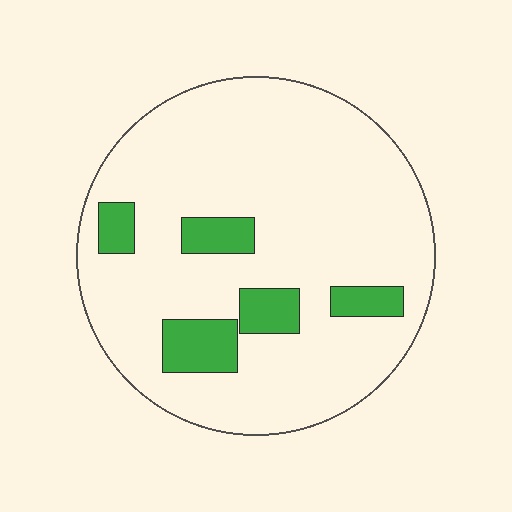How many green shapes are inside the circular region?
5.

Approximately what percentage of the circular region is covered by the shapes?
Approximately 15%.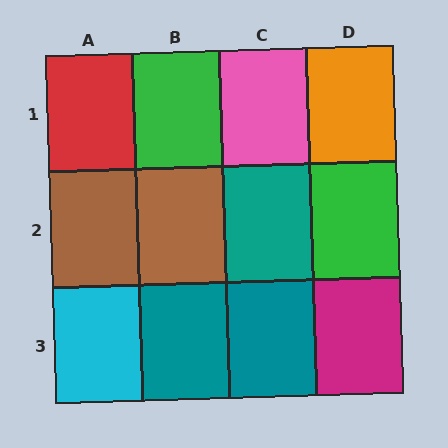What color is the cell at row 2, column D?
Green.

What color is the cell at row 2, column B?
Brown.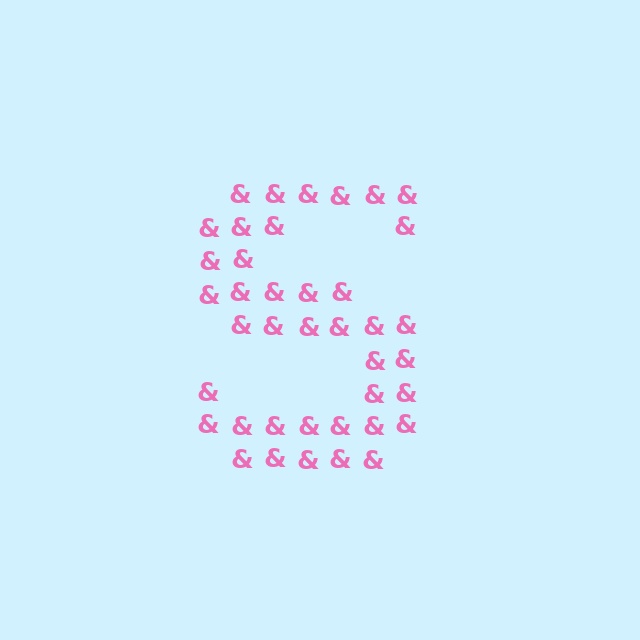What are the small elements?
The small elements are ampersands.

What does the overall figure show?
The overall figure shows the letter S.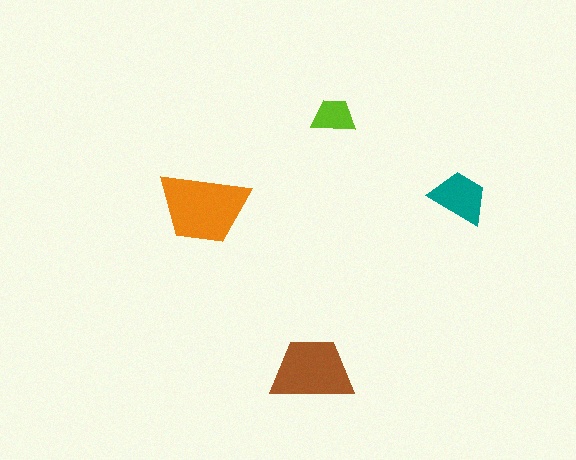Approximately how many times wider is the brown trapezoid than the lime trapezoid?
About 2 times wider.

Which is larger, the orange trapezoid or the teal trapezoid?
The orange one.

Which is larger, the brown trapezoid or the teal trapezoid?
The brown one.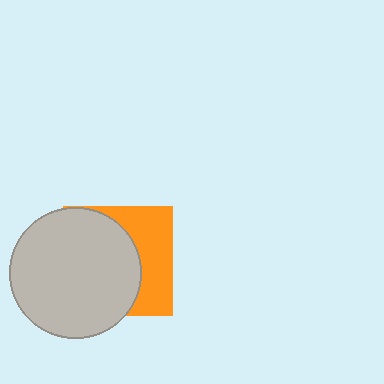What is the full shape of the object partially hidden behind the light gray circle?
The partially hidden object is an orange square.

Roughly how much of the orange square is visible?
A small part of it is visible (roughly 39%).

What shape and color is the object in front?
The object in front is a light gray circle.